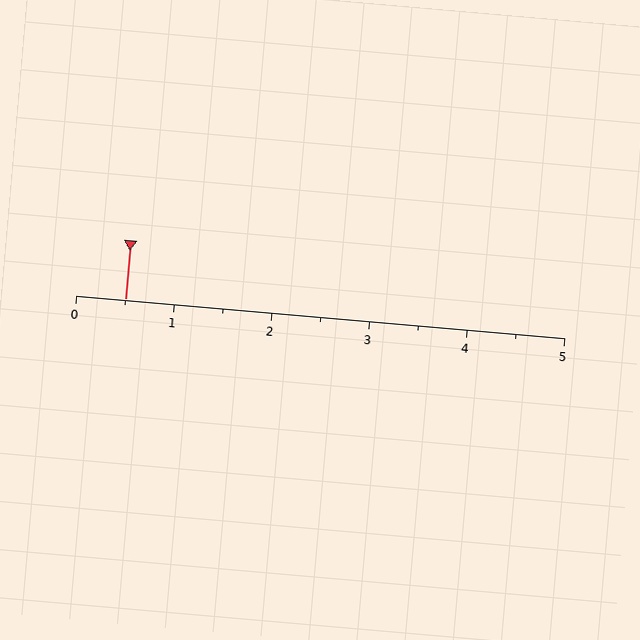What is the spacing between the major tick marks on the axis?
The major ticks are spaced 1 apart.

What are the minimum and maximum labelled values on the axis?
The axis runs from 0 to 5.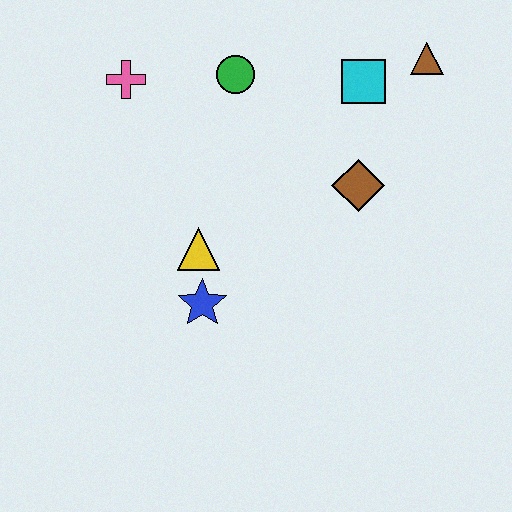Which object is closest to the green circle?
The pink cross is closest to the green circle.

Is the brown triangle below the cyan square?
No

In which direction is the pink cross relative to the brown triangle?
The pink cross is to the left of the brown triangle.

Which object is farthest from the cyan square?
The blue star is farthest from the cyan square.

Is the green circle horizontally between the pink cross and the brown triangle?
Yes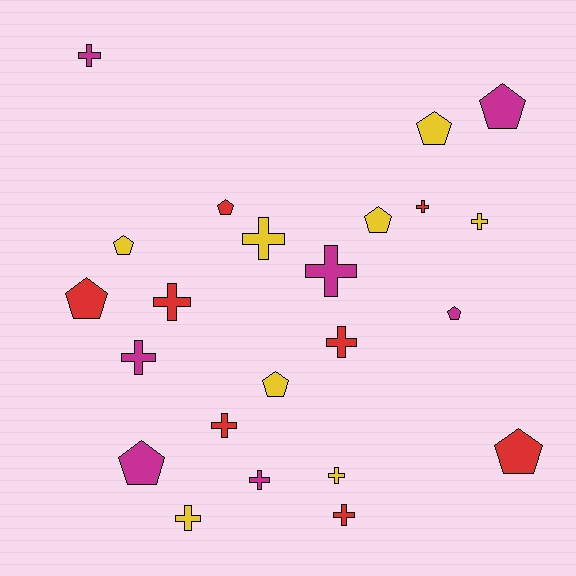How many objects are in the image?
There are 23 objects.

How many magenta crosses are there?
There are 4 magenta crosses.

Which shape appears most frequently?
Cross, with 13 objects.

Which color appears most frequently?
Red, with 8 objects.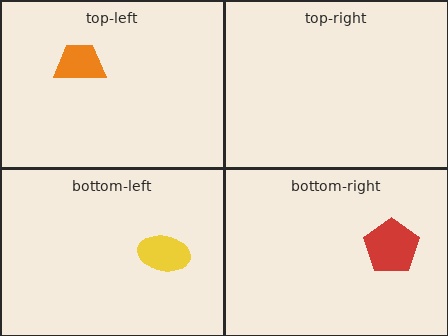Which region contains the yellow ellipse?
The bottom-left region.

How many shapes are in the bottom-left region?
1.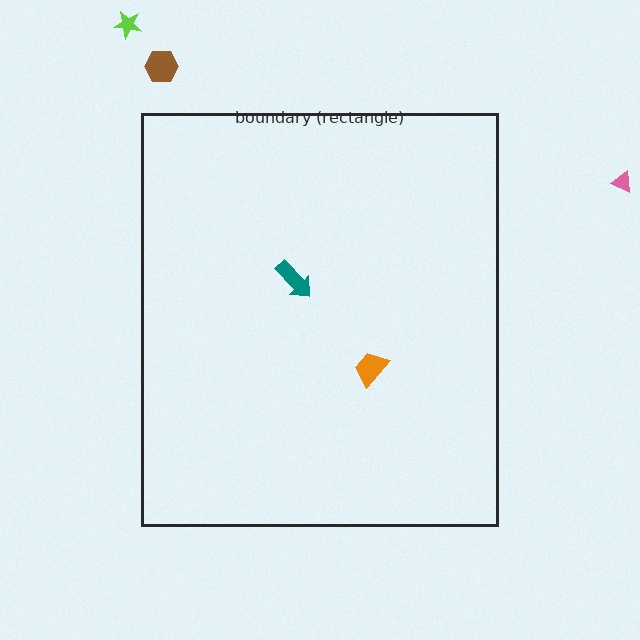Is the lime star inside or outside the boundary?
Outside.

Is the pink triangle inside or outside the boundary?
Outside.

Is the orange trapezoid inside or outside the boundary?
Inside.